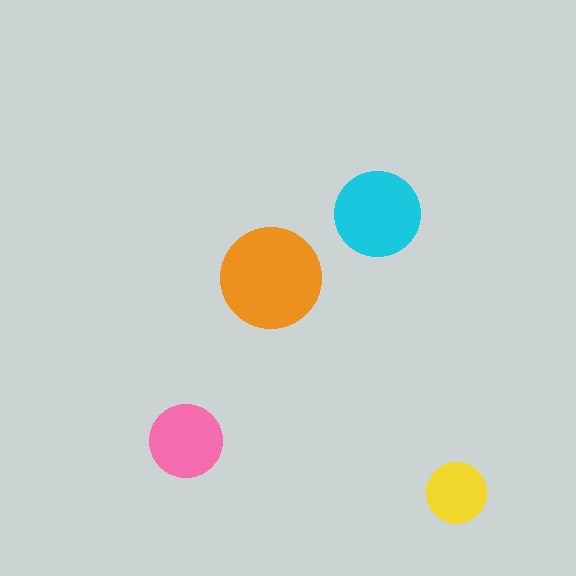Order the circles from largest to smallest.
the orange one, the cyan one, the pink one, the yellow one.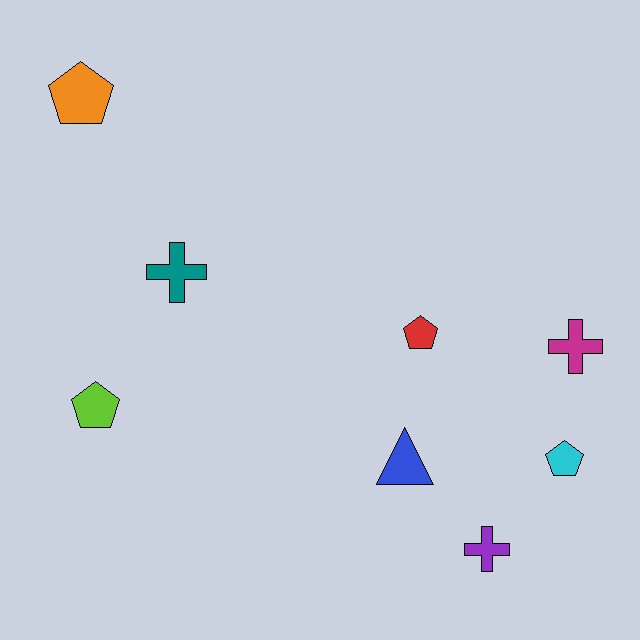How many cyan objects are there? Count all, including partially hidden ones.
There is 1 cyan object.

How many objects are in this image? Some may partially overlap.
There are 8 objects.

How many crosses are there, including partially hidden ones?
There are 3 crosses.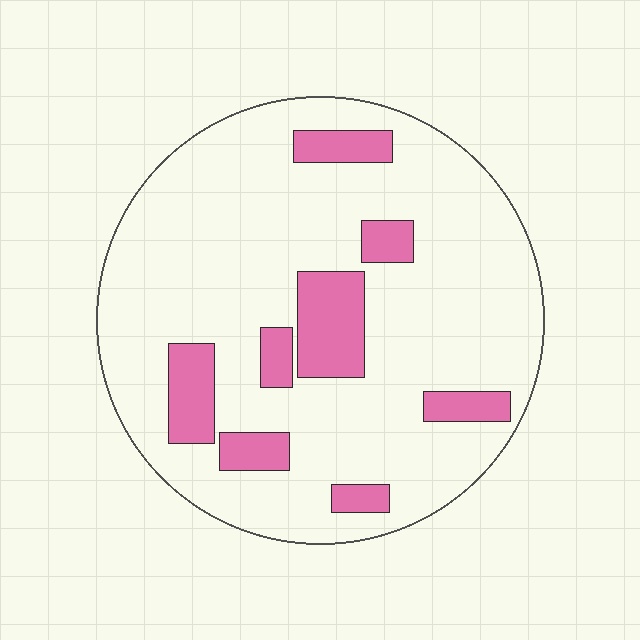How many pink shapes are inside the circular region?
8.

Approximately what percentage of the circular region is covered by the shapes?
Approximately 15%.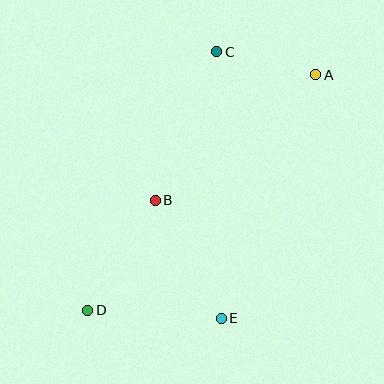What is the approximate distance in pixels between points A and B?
The distance between A and B is approximately 204 pixels.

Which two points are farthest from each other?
Points A and D are farthest from each other.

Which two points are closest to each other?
Points A and C are closest to each other.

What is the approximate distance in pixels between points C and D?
The distance between C and D is approximately 289 pixels.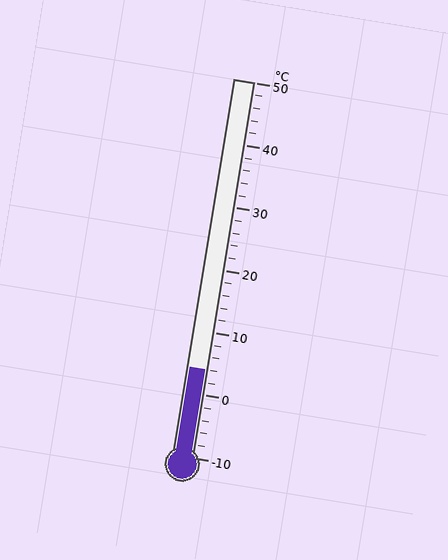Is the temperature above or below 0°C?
The temperature is above 0°C.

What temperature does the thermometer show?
The thermometer shows approximately 4°C.